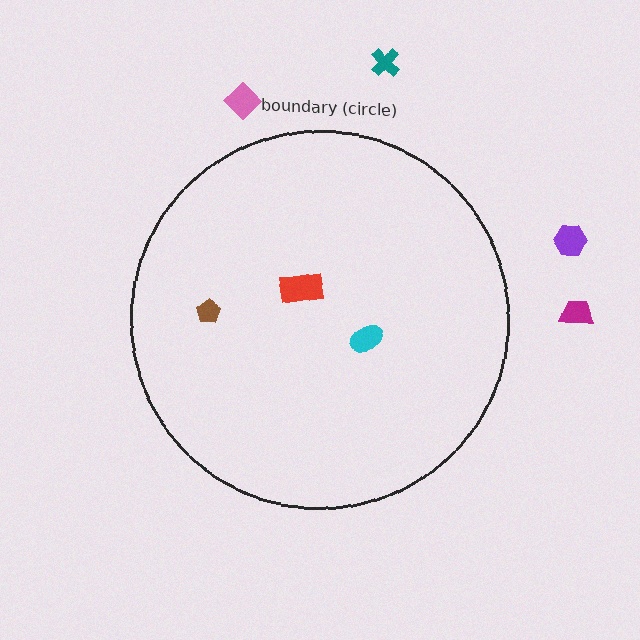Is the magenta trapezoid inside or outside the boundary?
Outside.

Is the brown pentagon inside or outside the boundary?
Inside.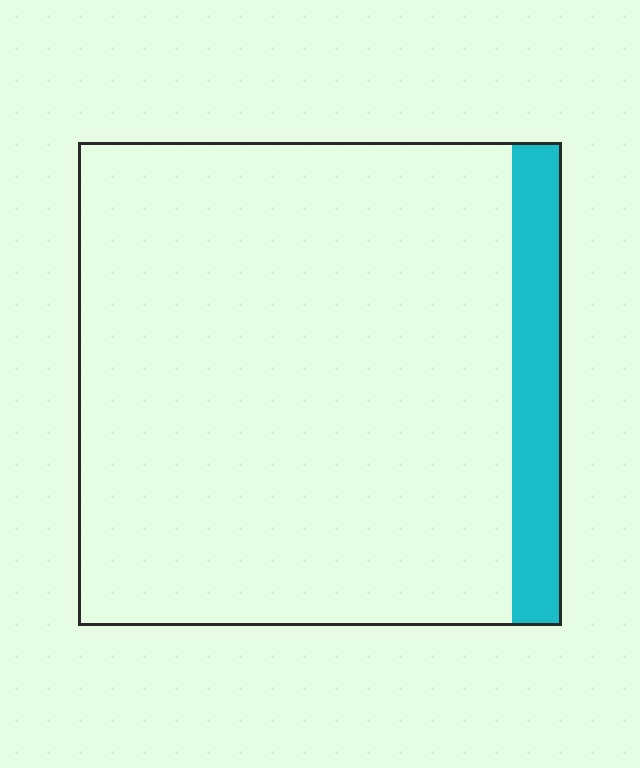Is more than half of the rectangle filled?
No.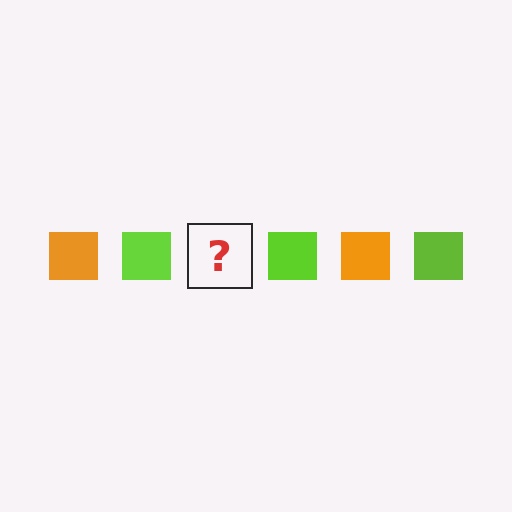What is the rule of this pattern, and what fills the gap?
The rule is that the pattern cycles through orange, lime squares. The gap should be filled with an orange square.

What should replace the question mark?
The question mark should be replaced with an orange square.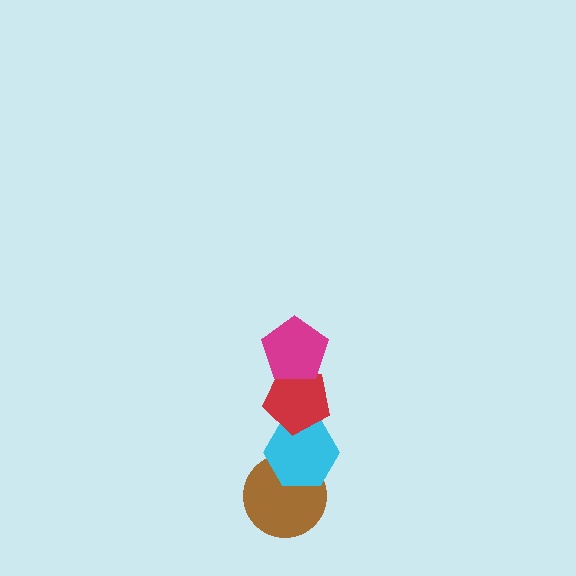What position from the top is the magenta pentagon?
The magenta pentagon is 1st from the top.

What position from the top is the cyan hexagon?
The cyan hexagon is 3rd from the top.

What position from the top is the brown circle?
The brown circle is 4th from the top.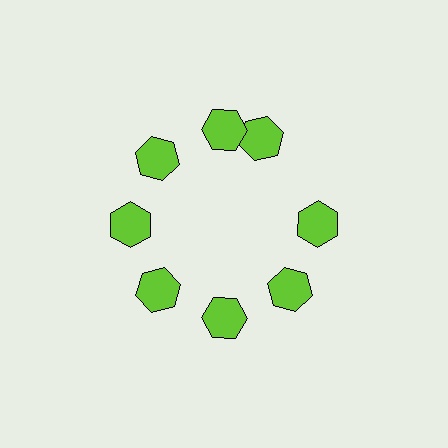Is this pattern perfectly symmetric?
No. The 8 lime hexagons are arranged in a ring, but one element near the 2 o'clock position is rotated out of alignment along the ring, breaking the 8-fold rotational symmetry.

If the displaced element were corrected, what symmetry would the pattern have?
It would have 8-fold rotational symmetry — the pattern would map onto itself every 45 degrees.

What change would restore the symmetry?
The symmetry would be restored by rotating it back into even spacing with its neighbors so that all 8 hexagons sit at equal angles and equal distance from the center.